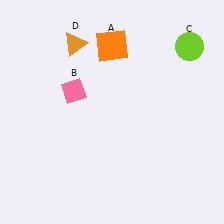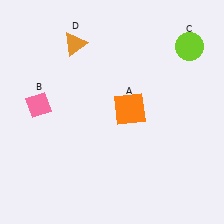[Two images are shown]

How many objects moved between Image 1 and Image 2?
2 objects moved between the two images.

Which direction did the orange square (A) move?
The orange square (A) moved down.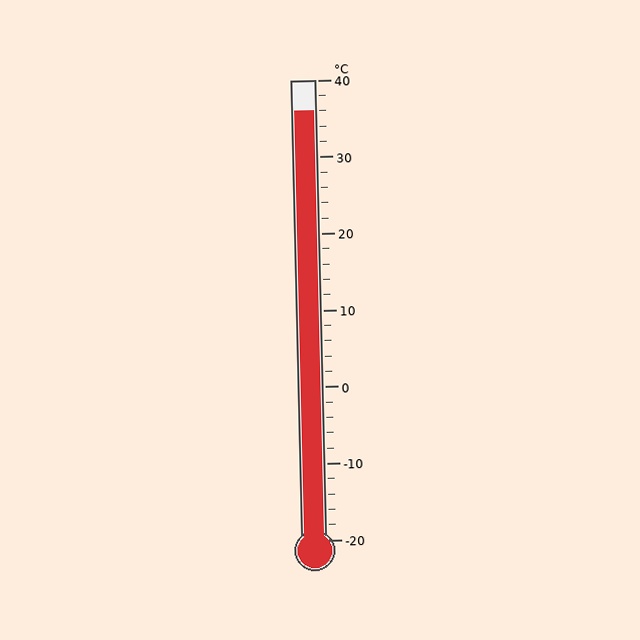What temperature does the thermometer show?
The thermometer shows approximately 36°C.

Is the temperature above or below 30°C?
The temperature is above 30°C.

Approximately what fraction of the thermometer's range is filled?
The thermometer is filled to approximately 95% of its range.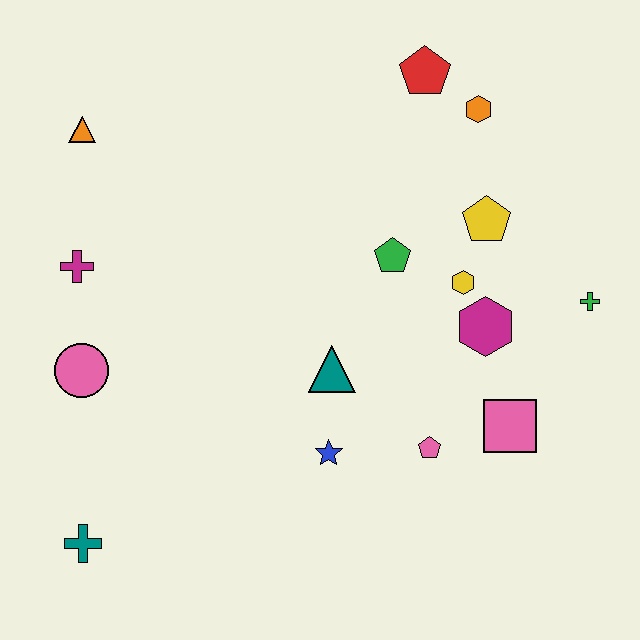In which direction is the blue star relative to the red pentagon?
The blue star is below the red pentagon.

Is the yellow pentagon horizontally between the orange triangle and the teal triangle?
No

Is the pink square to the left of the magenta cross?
No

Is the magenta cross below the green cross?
No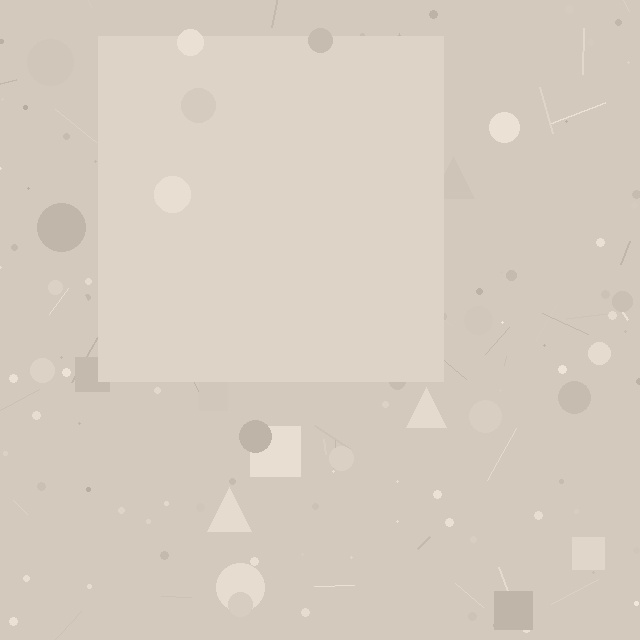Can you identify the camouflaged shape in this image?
The camouflaged shape is a square.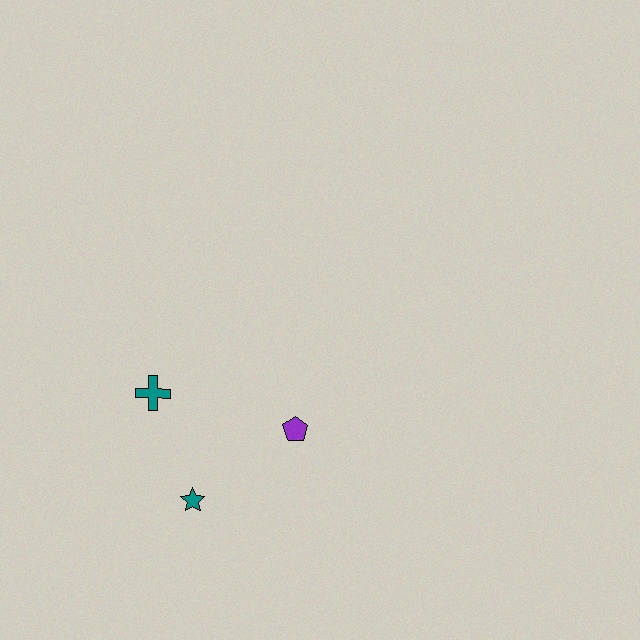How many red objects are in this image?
There are no red objects.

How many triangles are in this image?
There are no triangles.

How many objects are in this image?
There are 3 objects.